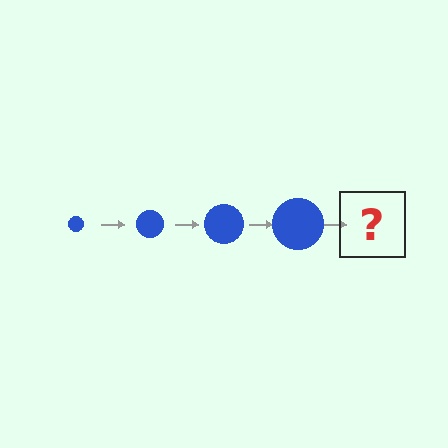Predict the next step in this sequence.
The next step is a blue circle, larger than the previous one.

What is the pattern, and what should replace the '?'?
The pattern is that the circle gets progressively larger each step. The '?' should be a blue circle, larger than the previous one.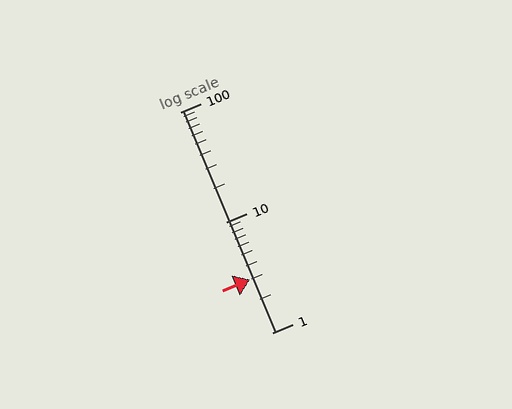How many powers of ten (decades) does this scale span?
The scale spans 2 decades, from 1 to 100.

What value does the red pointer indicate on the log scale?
The pointer indicates approximately 3.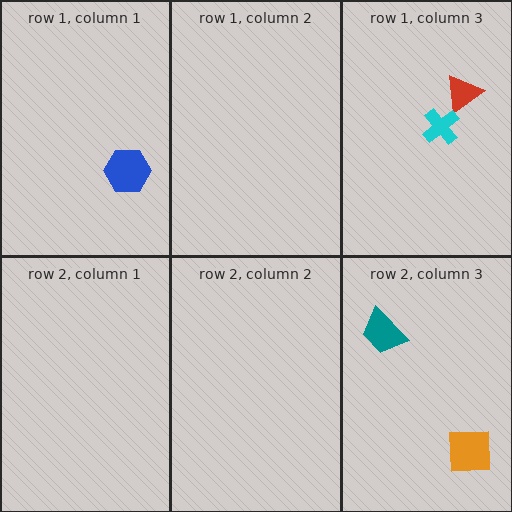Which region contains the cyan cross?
The row 1, column 3 region.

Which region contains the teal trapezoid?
The row 2, column 3 region.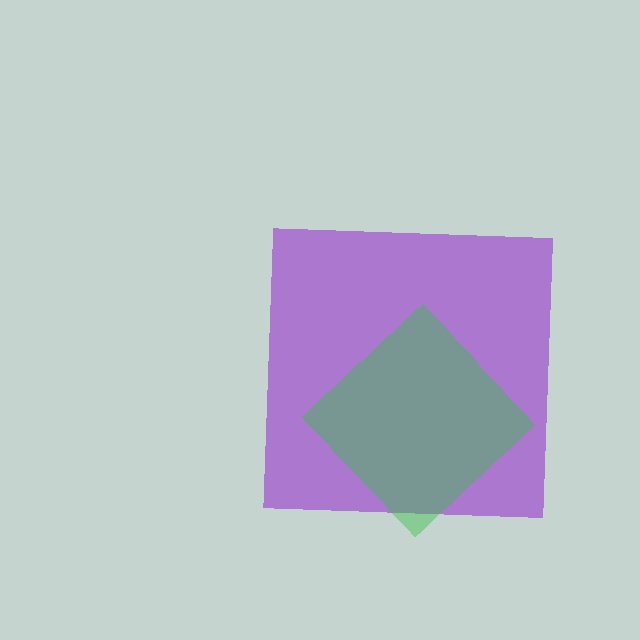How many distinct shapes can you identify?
There are 2 distinct shapes: a purple square, a green diamond.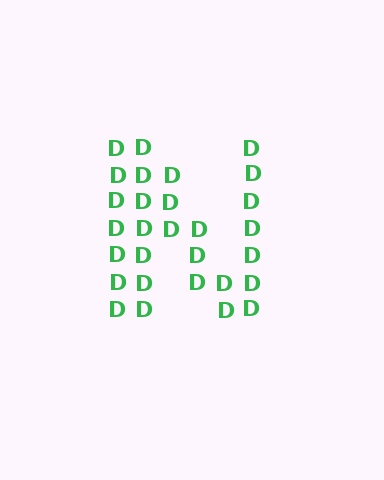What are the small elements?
The small elements are letter D's.